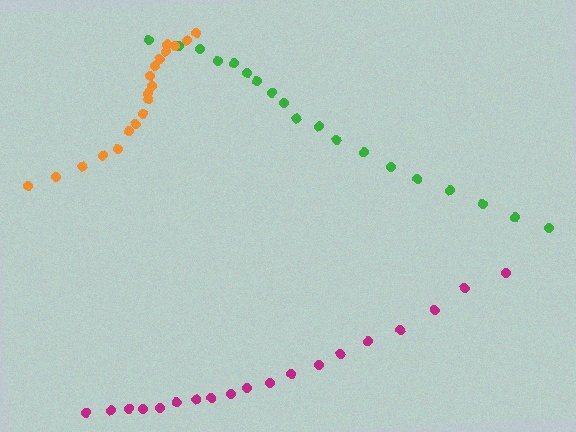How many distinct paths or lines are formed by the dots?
There are 3 distinct paths.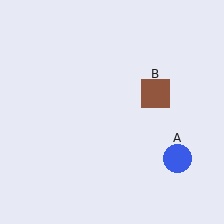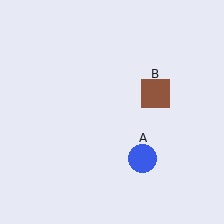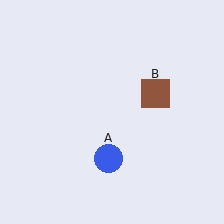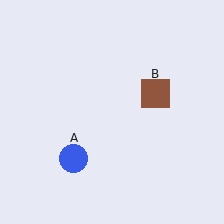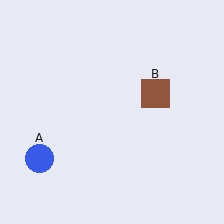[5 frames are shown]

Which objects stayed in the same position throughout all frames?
Brown square (object B) remained stationary.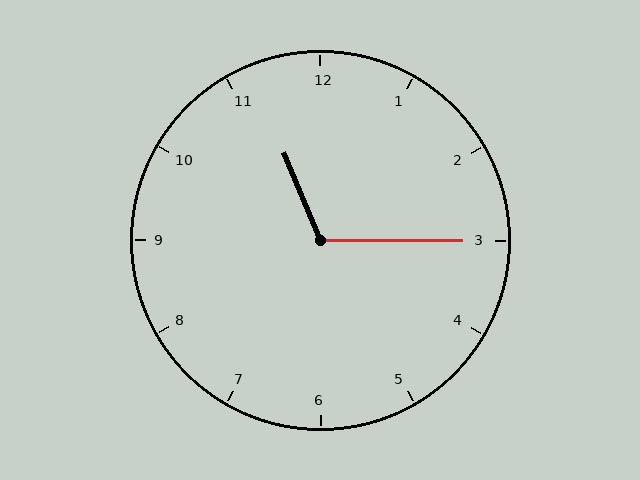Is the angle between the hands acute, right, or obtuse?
It is obtuse.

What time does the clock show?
11:15.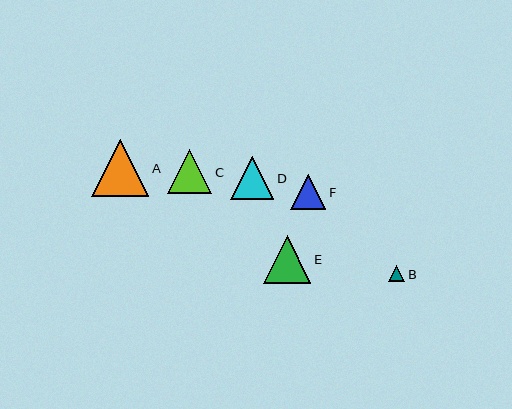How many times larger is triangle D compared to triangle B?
Triangle D is approximately 2.7 times the size of triangle B.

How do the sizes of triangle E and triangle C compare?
Triangle E and triangle C are approximately the same size.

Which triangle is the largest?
Triangle A is the largest with a size of approximately 57 pixels.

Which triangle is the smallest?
Triangle B is the smallest with a size of approximately 16 pixels.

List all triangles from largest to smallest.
From largest to smallest: A, E, C, D, F, B.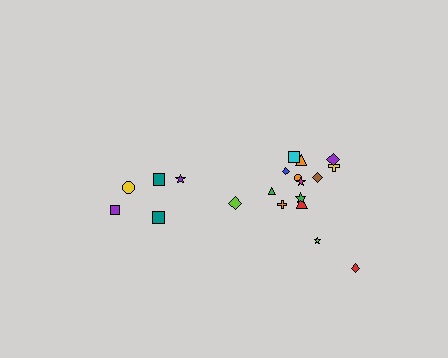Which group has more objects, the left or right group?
The right group.